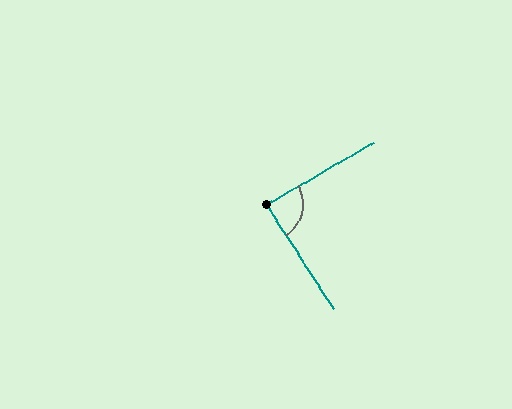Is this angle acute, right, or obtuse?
It is approximately a right angle.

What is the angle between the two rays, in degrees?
Approximately 88 degrees.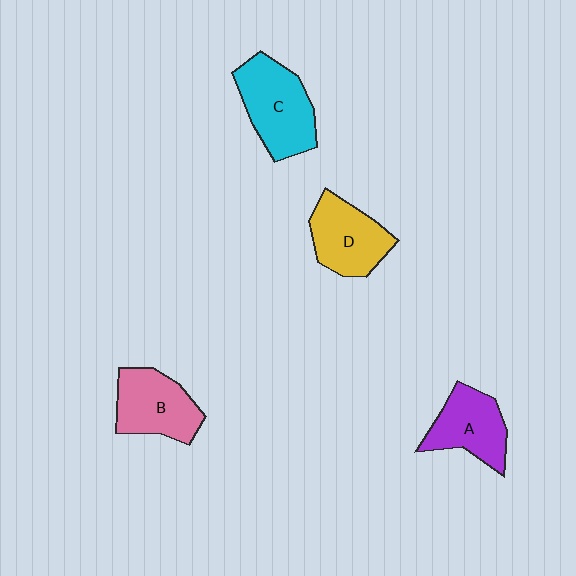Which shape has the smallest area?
Shape A (purple).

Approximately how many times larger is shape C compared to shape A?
Approximately 1.3 times.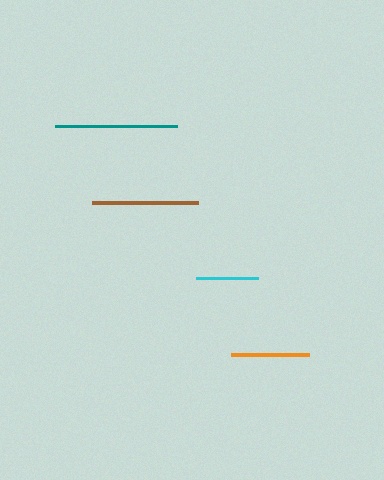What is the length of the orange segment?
The orange segment is approximately 79 pixels long.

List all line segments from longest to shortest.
From longest to shortest: teal, brown, orange, cyan.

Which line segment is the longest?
The teal line is the longest at approximately 122 pixels.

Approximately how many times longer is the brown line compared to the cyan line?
The brown line is approximately 1.7 times the length of the cyan line.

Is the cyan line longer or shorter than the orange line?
The orange line is longer than the cyan line.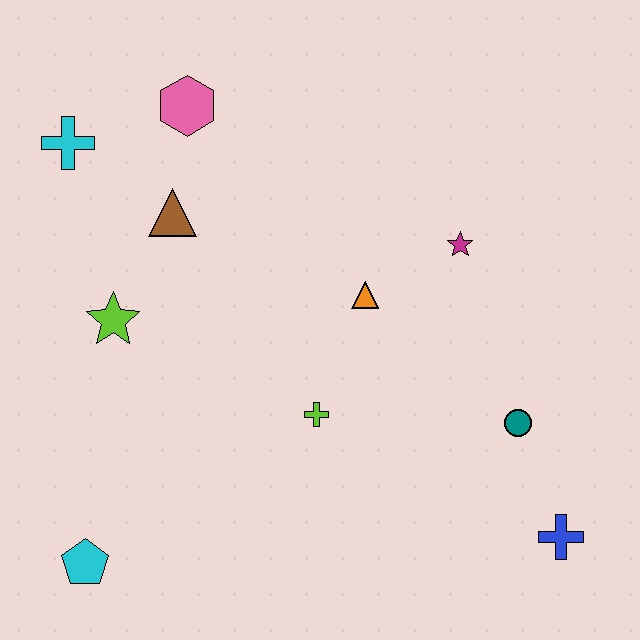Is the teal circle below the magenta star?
Yes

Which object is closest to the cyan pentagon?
The lime star is closest to the cyan pentagon.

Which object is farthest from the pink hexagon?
The blue cross is farthest from the pink hexagon.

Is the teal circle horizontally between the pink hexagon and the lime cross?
No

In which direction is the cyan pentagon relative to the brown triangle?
The cyan pentagon is below the brown triangle.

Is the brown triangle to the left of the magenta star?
Yes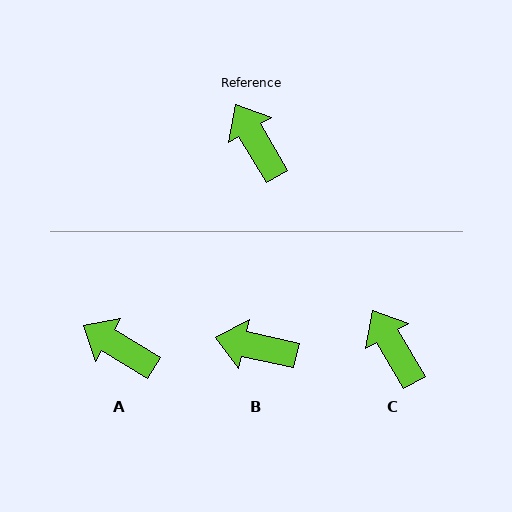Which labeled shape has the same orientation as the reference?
C.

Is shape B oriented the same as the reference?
No, it is off by about 47 degrees.